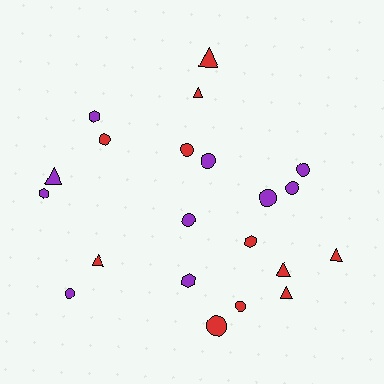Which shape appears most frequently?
Circle, with 10 objects.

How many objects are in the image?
There are 21 objects.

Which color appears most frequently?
Red, with 11 objects.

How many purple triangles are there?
There is 1 purple triangle.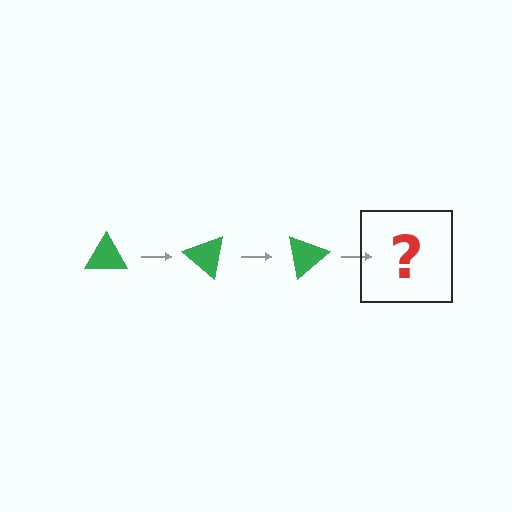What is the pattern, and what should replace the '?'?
The pattern is that the triangle rotates 40 degrees each step. The '?' should be a green triangle rotated 120 degrees.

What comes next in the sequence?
The next element should be a green triangle rotated 120 degrees.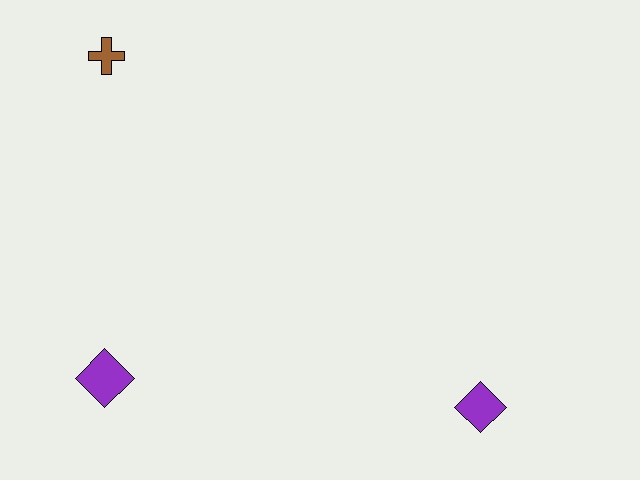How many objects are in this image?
There are 3 objects.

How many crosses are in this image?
There is 1 cross.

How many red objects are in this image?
There are no red objects.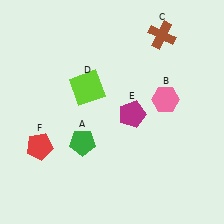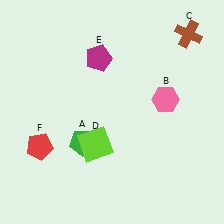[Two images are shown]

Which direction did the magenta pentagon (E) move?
The magenta pentagon (E) moved up.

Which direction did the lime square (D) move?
The lime square (D) moved down.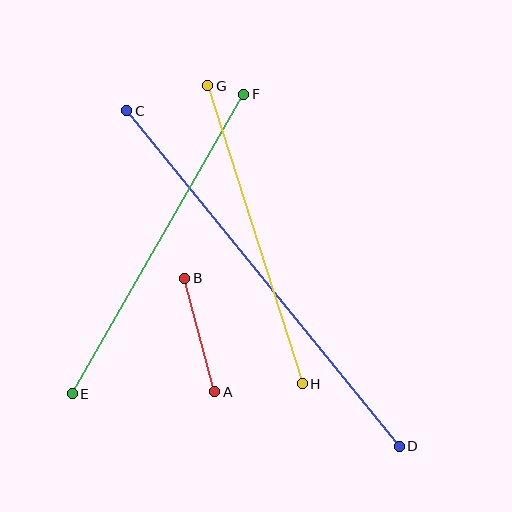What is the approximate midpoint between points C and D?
The midpoint is at approximately (263, 279) pixels.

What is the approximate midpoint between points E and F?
The midpoint is at approximately (158, 244) pixels.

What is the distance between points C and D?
The distance is approximately 432 pixels.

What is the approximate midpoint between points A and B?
The midpoint is at approximately (200, 335) pixels.